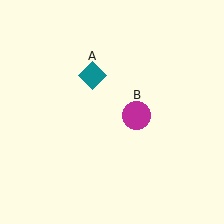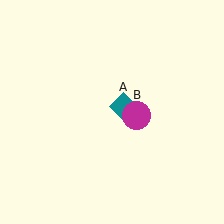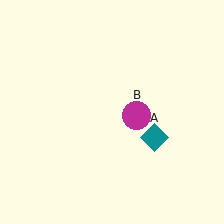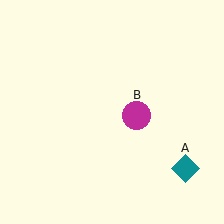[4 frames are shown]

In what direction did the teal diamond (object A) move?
The teal diamond (object A) moved down and to the right.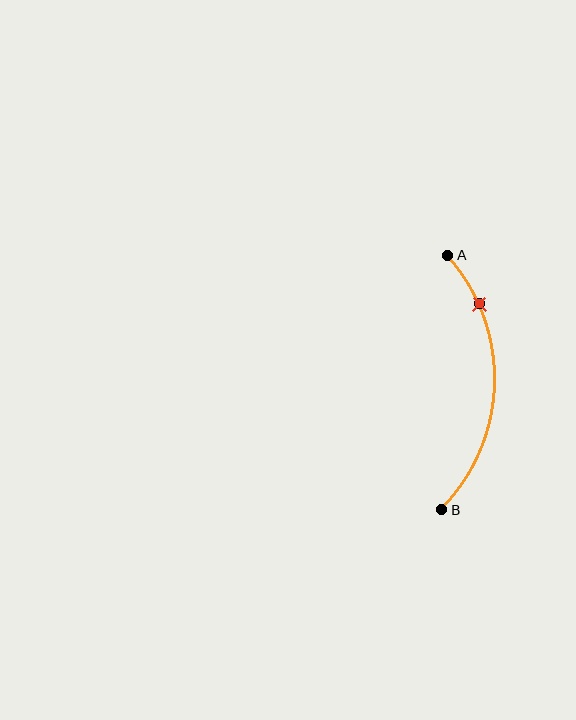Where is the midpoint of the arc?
The arc midpoint is the point on the curve farthest from the straight line joining A and B. It sits to the right of that line.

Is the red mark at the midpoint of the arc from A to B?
No. The red mark lies on the arc but is closer to endpoint A. The arc midpoint would be at the point on the curve equidistant along the arc from both A and B.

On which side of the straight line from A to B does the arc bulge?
The arc bulges to the right of the straight line connecting A and B.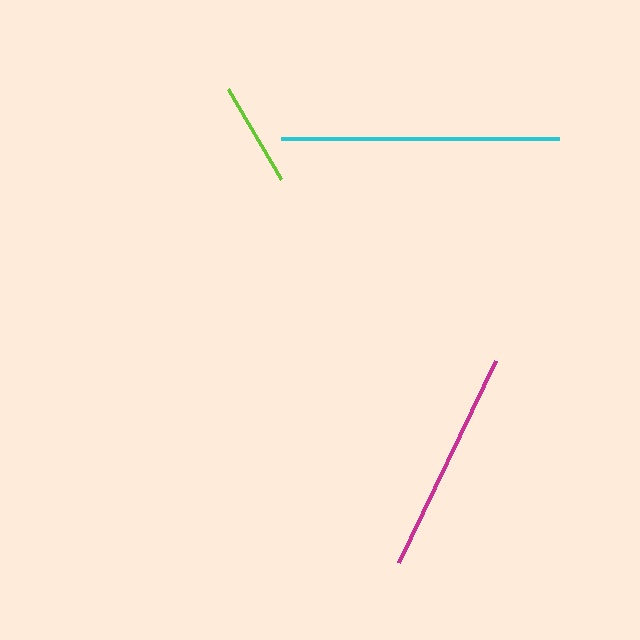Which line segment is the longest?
The cyan line is the longest at approximately 278 pixels.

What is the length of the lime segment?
The lime segment is approximately 104 pixels long.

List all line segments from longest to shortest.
From longest to shortest: cyan, magenta, lime.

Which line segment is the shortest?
The lime line is the shortest at approximately 104 pixels.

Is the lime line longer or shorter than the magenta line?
The magenta line is longer than the lime line.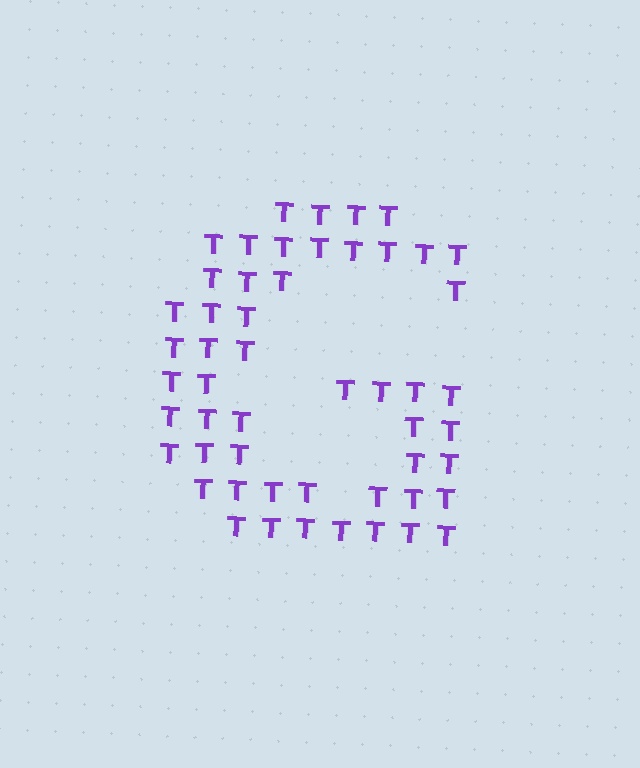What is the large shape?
The large shape is the letter G.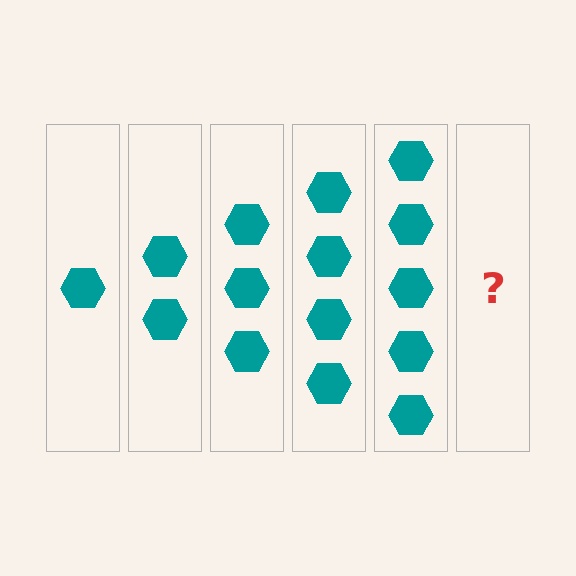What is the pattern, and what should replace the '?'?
The pattern is that each step adds one more hexagon. The '?' should be 6 hexagons.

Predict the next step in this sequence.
The next step is 6 hexagons.